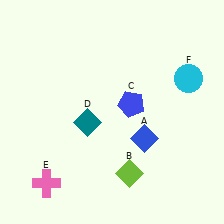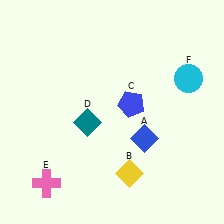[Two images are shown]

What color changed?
The diamond (B) changed from lime in Image 1 to yellow in Image 2.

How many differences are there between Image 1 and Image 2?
There is 1 difference between the two images.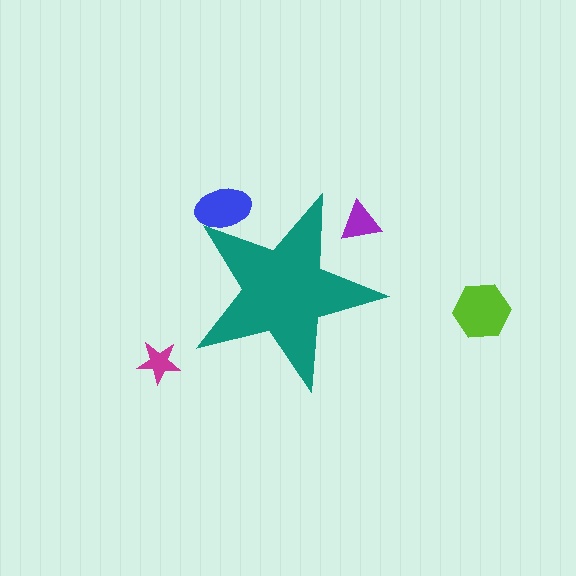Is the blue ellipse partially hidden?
Yes, the blue ellipse is partially hidden behind the teal star.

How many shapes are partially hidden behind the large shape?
2 shapes are partially hidden.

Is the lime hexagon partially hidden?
No, the lime hexagon is fully visible.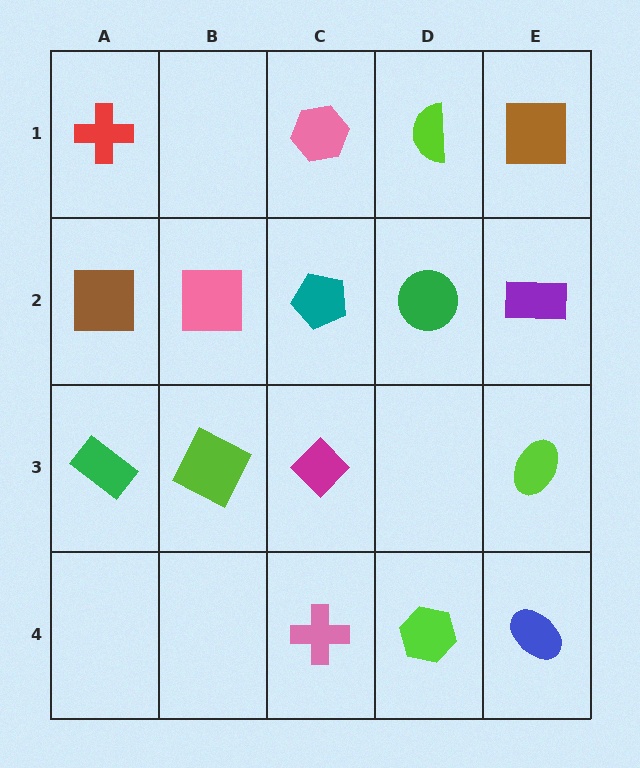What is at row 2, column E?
A purple rectangle.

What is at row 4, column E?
A blue ellipse.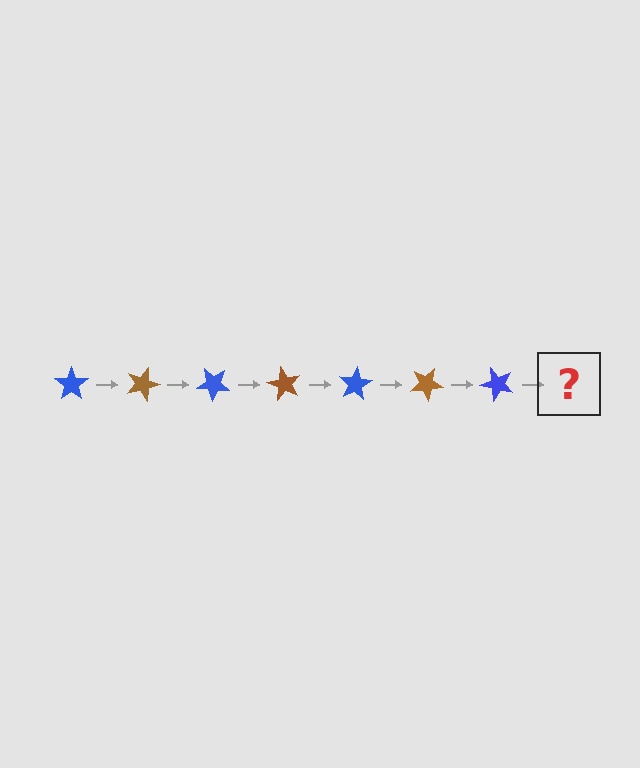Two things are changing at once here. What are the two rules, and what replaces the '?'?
The two rules are that it rotates 20 degrees each step and the color cycles through blue and brown. The '?' should be a brown star, rotated 140 degrees from the start.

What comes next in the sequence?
The next element should be a brown star, rotated 140 degrees from the start.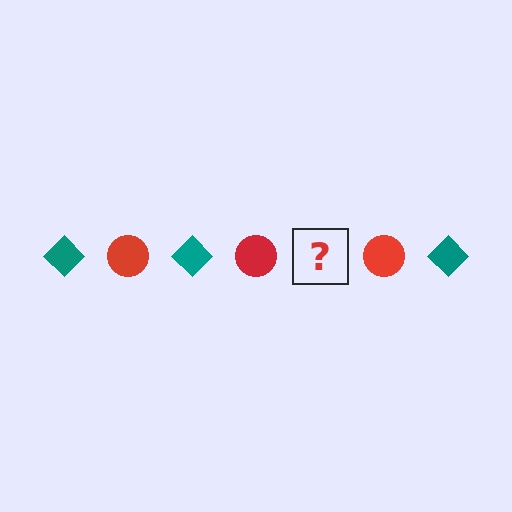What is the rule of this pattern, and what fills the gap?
The rule is that the pattern alternates between teal diamond and red circle. The gap should be filled with a teal diamond.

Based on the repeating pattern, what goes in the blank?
The blank should be a teal diamond.